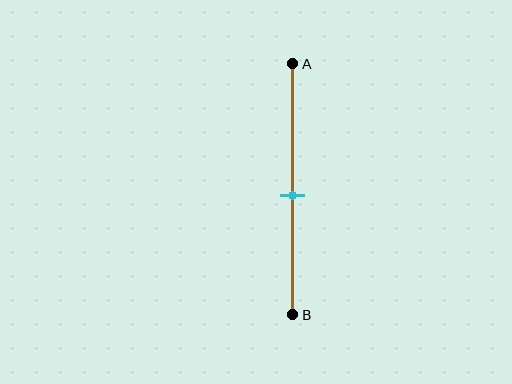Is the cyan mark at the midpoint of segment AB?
Yes, the mark is approximately at the midpoint.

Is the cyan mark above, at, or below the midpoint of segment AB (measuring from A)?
The cyan mark is approximately at the midpoint of segment AB.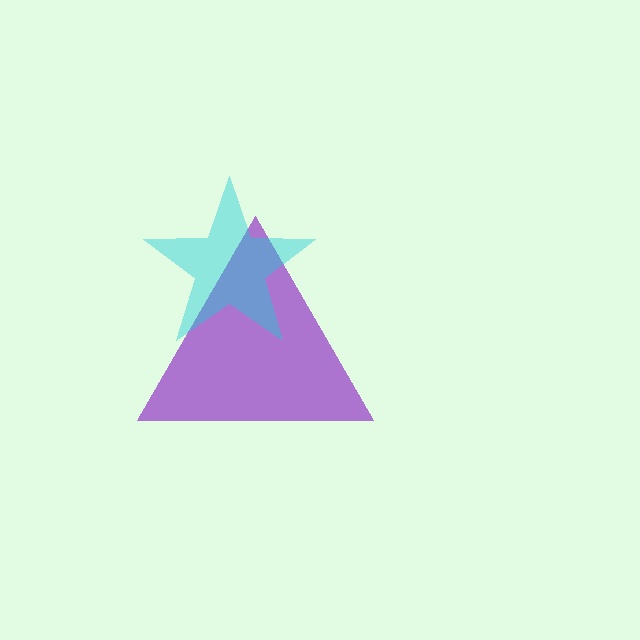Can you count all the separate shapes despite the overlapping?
Yes, there are 2 separate shapes.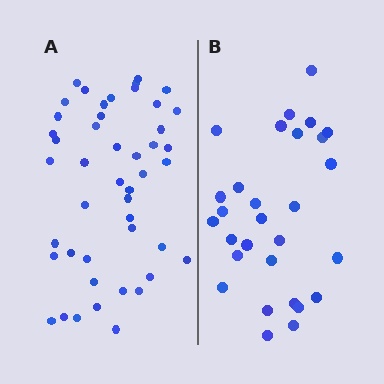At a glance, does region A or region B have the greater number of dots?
Region A (the left region) has more dots.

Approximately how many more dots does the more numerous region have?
Region A has approximately 15 more dots than region B.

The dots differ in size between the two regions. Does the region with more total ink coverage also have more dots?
No. Region B has more total ink coverage because its dots are larger, but region A actually contains more individual dots. Total area can be misleading — the number of items is what matters here.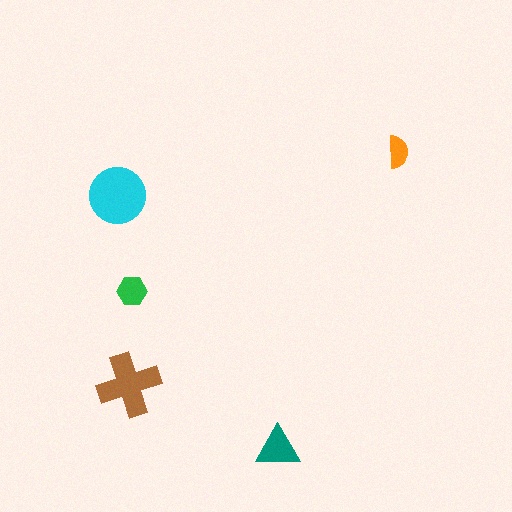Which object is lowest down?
The teal triangle is bottommost.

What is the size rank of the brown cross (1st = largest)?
2nd.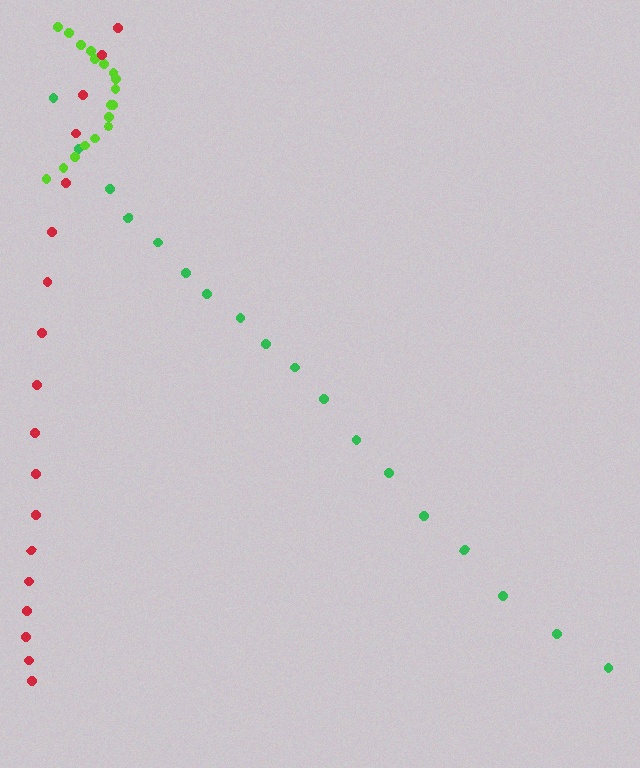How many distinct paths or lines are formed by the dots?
There are 3 distinct paths.